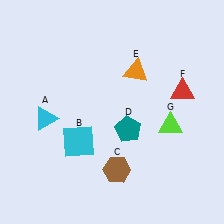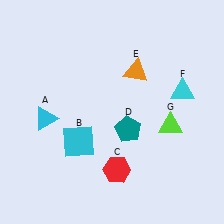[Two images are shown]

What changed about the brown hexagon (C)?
In Image 1, C is brown. In Image 2, it changed to red.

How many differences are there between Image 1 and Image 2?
There are 2 differences between the two images.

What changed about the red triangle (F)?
In Image 1, F is red. In Image 2, it changed to cyan.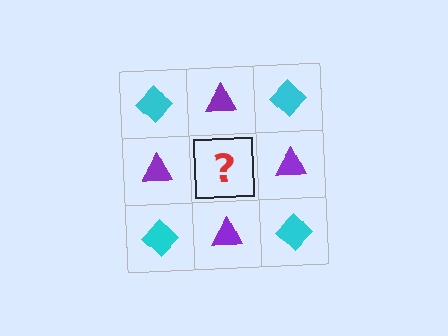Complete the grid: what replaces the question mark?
The question mark should be replaced with a cyan diamond.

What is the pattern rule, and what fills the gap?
The rule is that it alternates cyan diamond and purple triangle in a checkerboard pattern. The gap should be filled with a cyan diamond.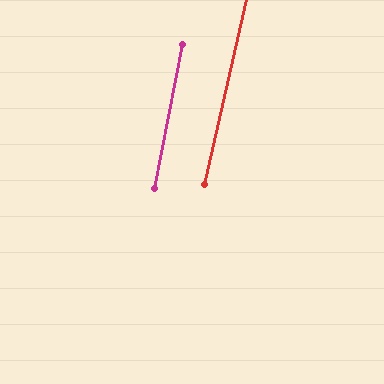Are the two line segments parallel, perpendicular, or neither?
Parallel — their directions differ by only 1.6°.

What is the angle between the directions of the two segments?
Approximately 2 degrees.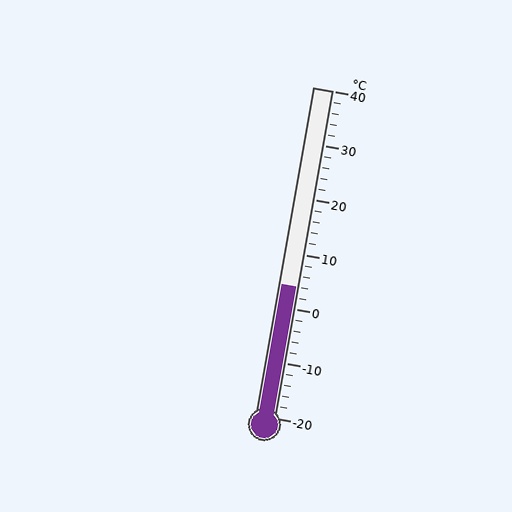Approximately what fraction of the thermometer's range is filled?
The thermometer is filled to approximately 40% of its range.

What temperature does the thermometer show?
The thermometer shows approximately 4°C.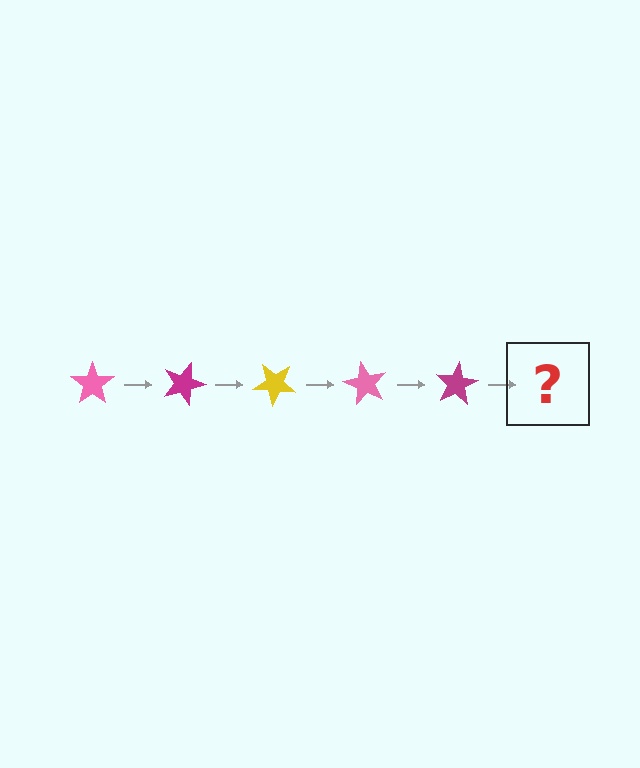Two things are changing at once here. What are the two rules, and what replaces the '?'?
The two rules are that it rotates 20 degrees each step and the color cycles through pink, magenta, and yellow. The '?' should be a yellow star, rotated 100 degrees from the start.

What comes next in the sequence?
The next element should be a yellow star, rotated 100 degrees from the start.